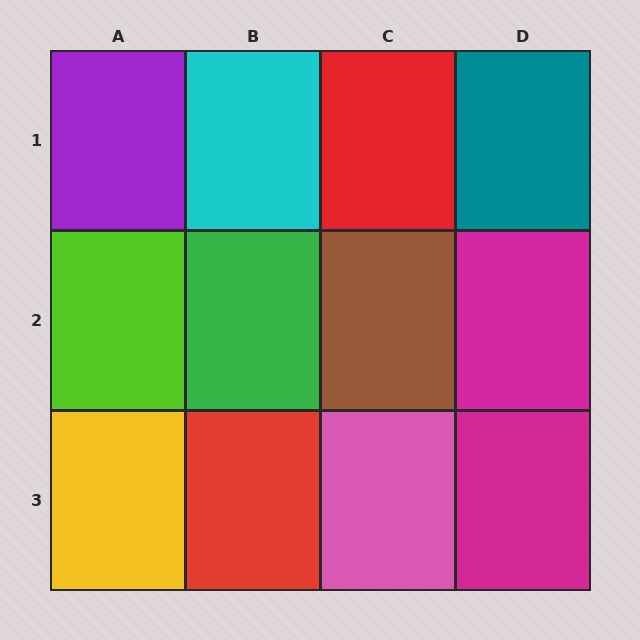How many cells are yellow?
1 cell is yellow.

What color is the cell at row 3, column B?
Red.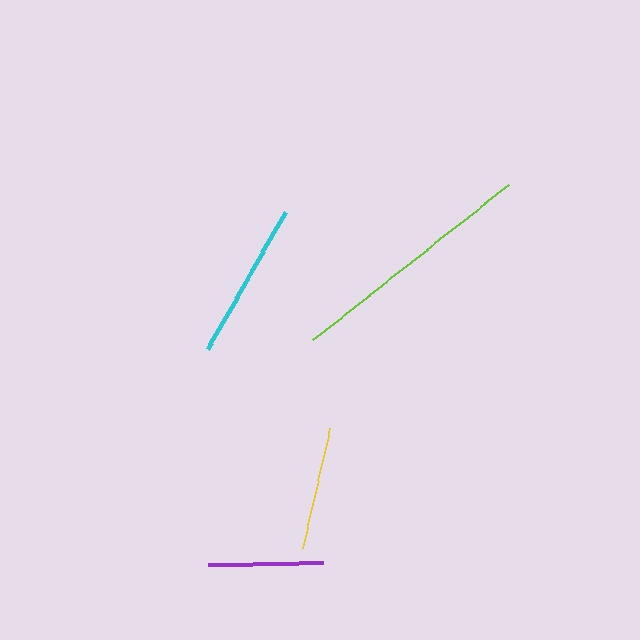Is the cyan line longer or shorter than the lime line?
The lime line is longer than the cyan line.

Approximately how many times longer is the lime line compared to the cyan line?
The lime line is approximately 1.6 times the length of the cyan line.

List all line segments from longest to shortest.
From longest to shortest: lime, cyan, yellow, purple.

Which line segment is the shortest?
The purple line is the shortest at approximately 115 pixels.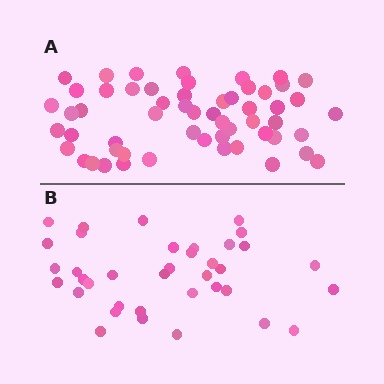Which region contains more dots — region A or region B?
Region A (the top region) has more dots.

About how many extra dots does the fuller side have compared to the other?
Region A has approximately 20 more dots than region B.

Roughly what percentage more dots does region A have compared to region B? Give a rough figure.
About 50% more.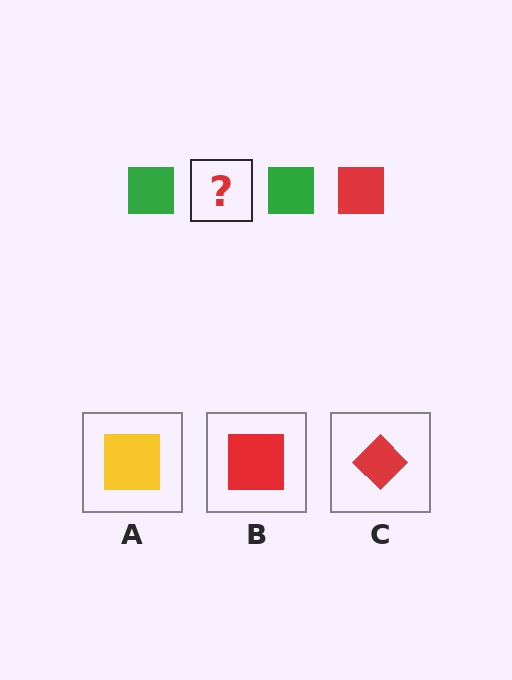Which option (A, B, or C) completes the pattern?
B.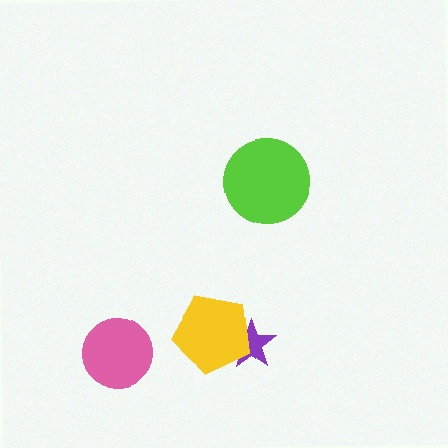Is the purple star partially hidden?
Yes, it is partially covered by another shape.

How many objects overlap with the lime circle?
0 objects overlap with the lime circle.